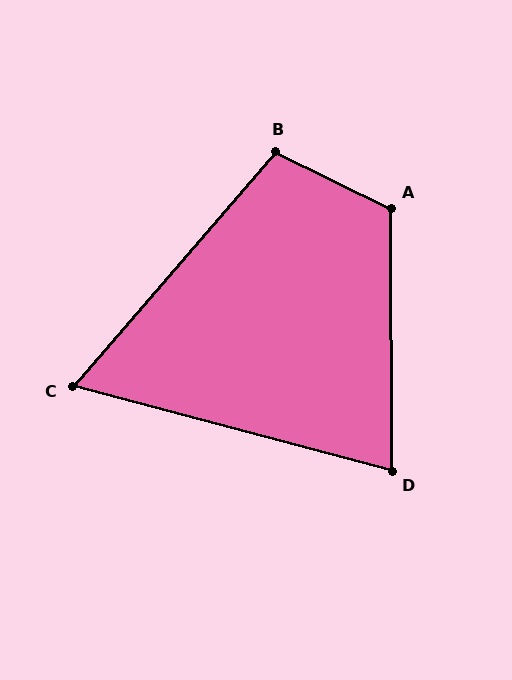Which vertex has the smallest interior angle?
C, at approximately 64 degrees.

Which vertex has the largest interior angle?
A, at approximately 116 degrees.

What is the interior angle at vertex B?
Approximately 105 degrees (obtuse).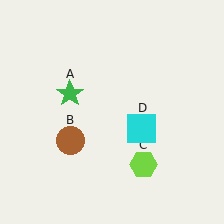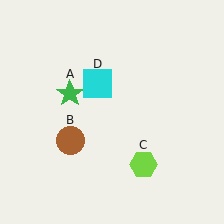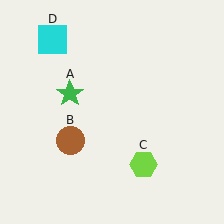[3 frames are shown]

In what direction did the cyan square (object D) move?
The cyan square (object D) moved up and to the left.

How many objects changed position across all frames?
1 object changed position: cyan square (object D).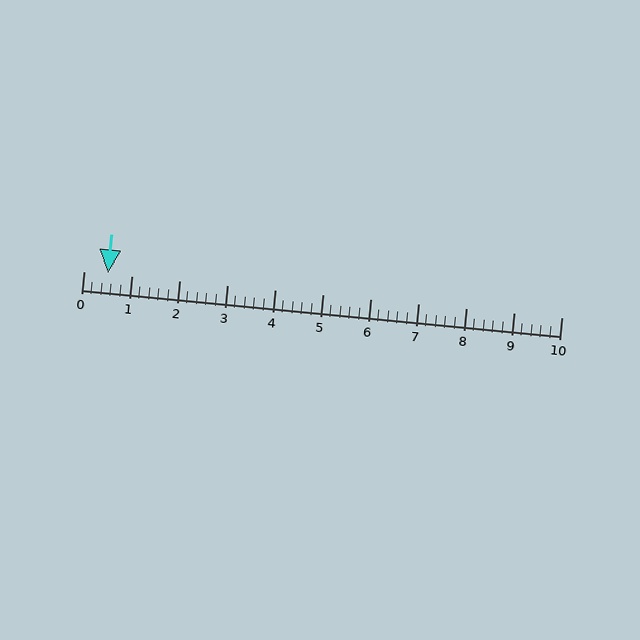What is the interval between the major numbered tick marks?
The major tick marks are spaced 1 units apart.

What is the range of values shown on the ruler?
The ruler shows values from 0 to 10.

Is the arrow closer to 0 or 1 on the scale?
The arrow is closer to 1.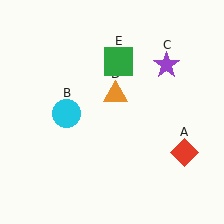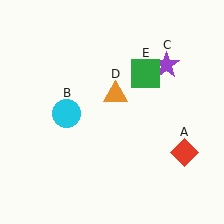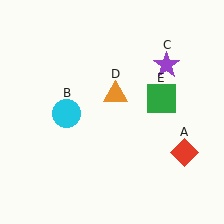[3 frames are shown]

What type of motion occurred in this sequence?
The green square (object E) rotated clockwise around the center of the scene.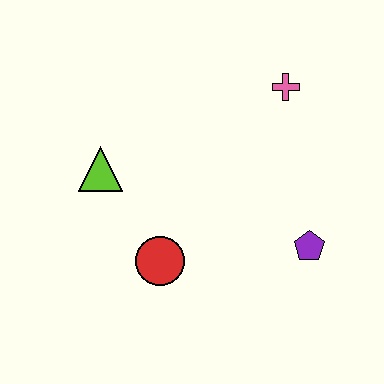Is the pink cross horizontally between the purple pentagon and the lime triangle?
Yes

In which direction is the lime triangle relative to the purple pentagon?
The lime triangle is to the left of the purple pentagon.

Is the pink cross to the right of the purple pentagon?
No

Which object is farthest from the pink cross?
The red circle is farthest from the pink cross.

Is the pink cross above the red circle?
Yes